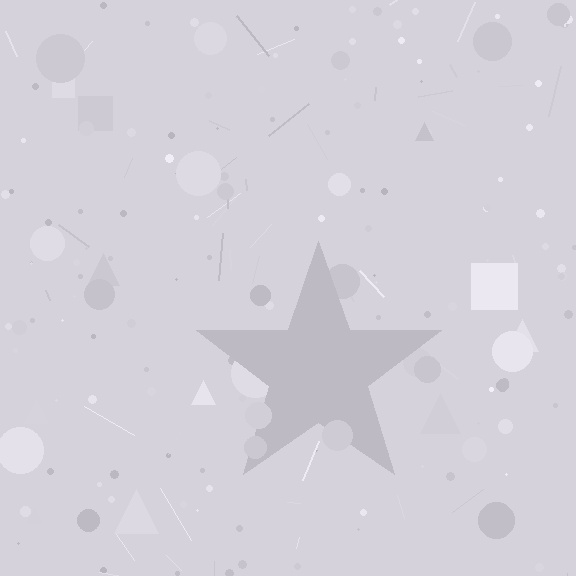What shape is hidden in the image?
A star is hidden in the image.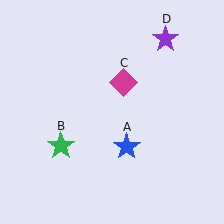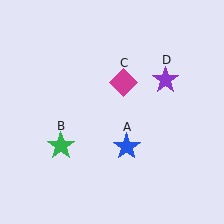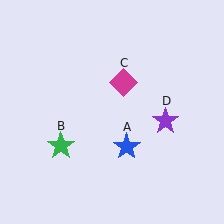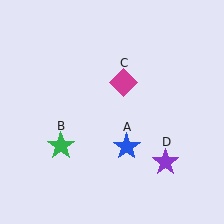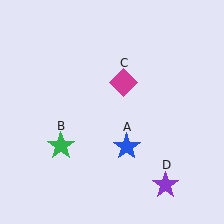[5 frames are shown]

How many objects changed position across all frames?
1 object changed position: purple star (object D).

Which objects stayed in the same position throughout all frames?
Blue star (object A) and green star (object B) and magenta diamond (object C) remained stationary.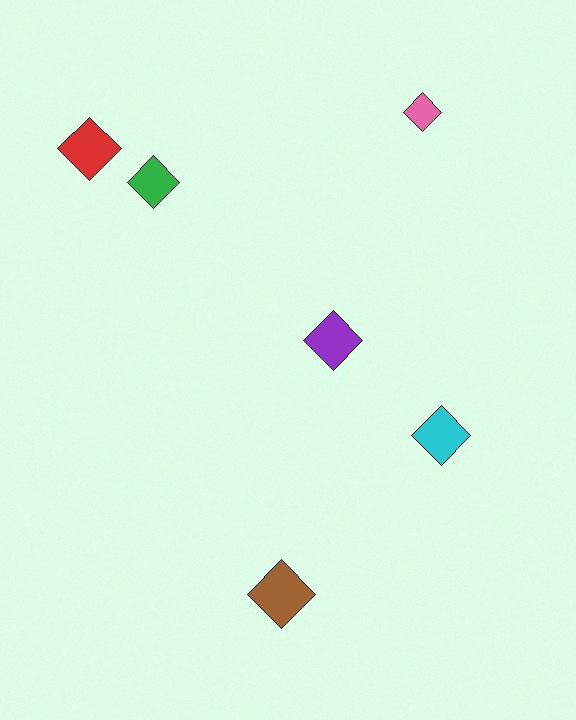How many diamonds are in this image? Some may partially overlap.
There are 6 diamonds.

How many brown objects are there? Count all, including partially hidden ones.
There is 1 brown object.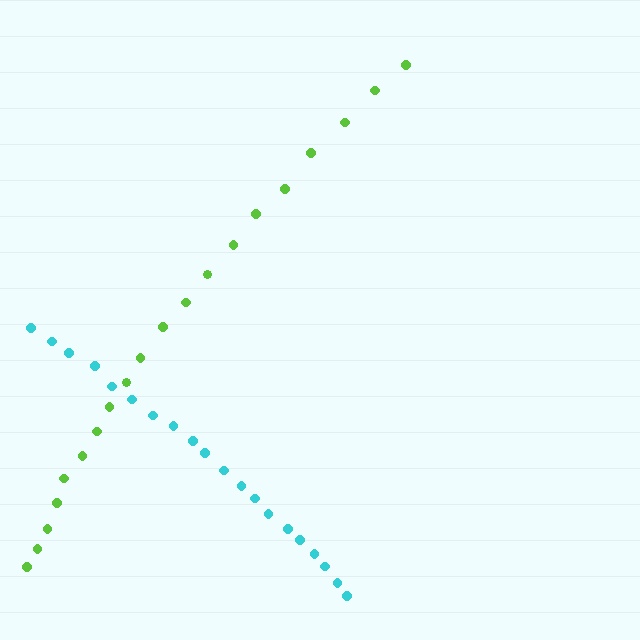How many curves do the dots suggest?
There are 2 distinct paths.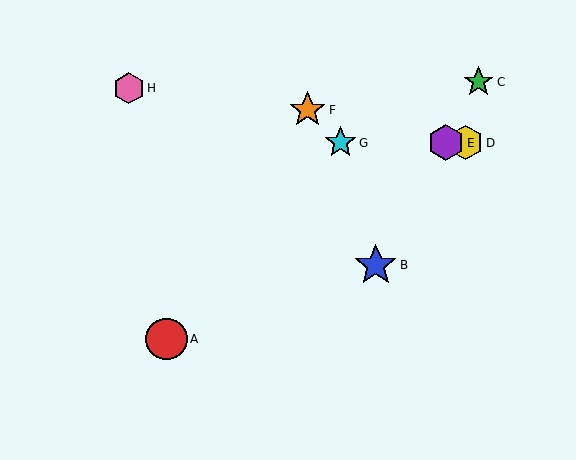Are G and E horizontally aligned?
Yes, both are at y≈143.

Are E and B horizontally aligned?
No, E is at y≈143 and B is at y≈265.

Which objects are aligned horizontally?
Objects D, E, G are aligned horizontally.